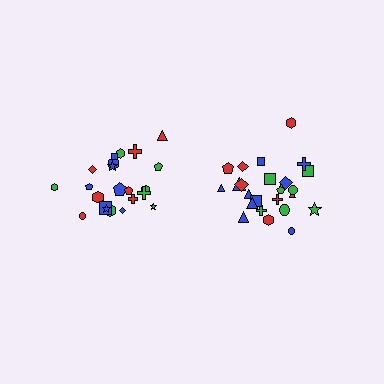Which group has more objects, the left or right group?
The right group.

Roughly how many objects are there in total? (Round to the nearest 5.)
Roughly 45 objects in total.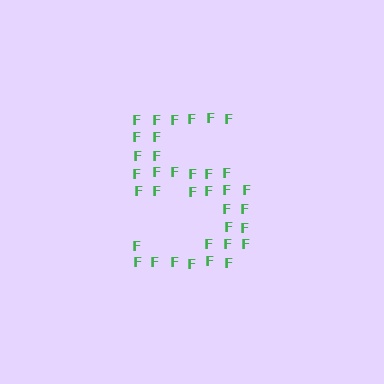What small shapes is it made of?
It is made of small letter F's.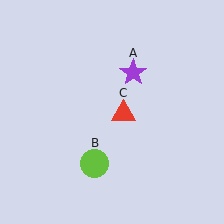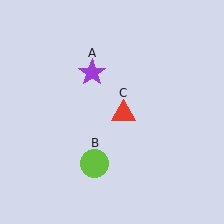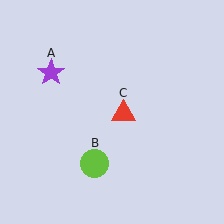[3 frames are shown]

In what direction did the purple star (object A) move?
The purple star (object A) moved left.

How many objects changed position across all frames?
1 object changed position: purple star (object A).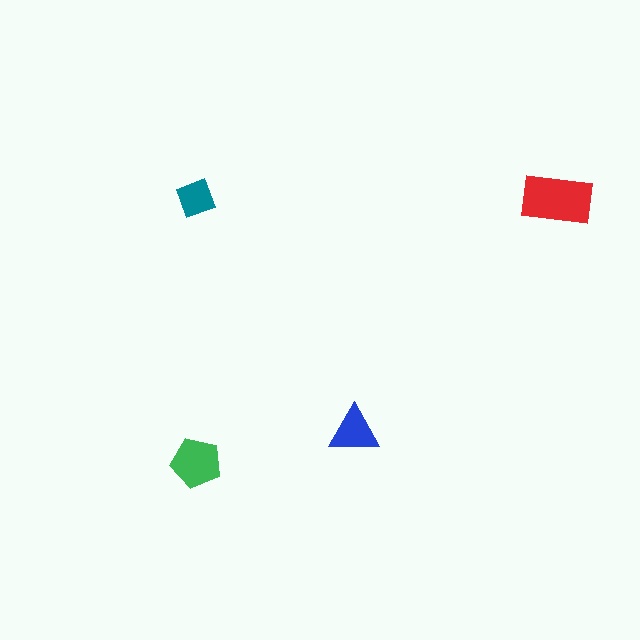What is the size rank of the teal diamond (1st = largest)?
4th.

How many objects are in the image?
There are 4 objects in the image.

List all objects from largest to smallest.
The red rectangle, the green pentagon, the blue triangle, the teal diamond.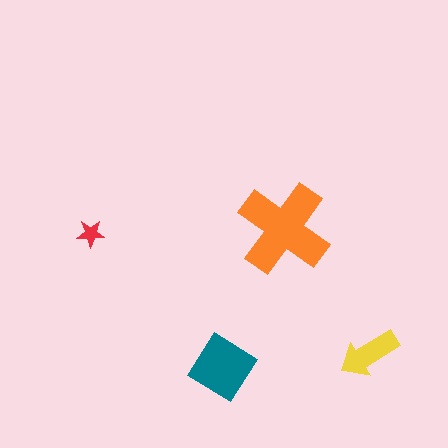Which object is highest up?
The orange cross is topmost.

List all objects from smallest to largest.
The red star, the yellow arrow, the teal diamond, the orange cross.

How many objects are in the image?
There are 4 objects in the image.